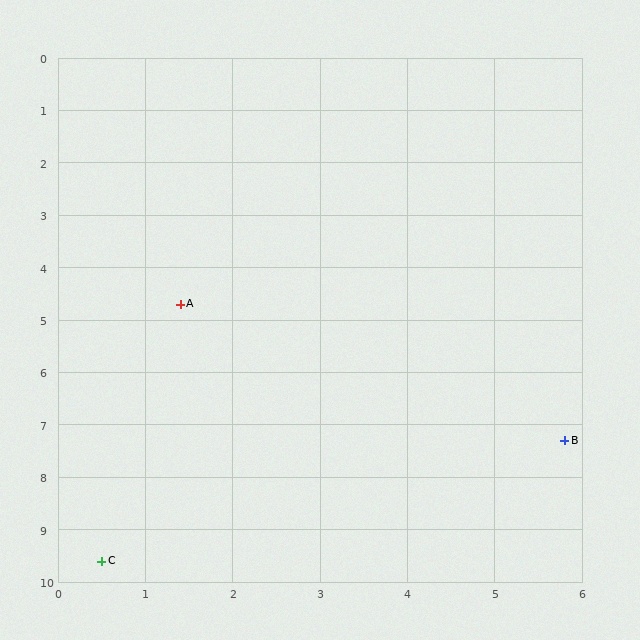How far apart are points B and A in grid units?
Points B and A are about 5.1 grid units apart.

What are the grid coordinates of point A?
Point A is at approximately (1.4, 4.7).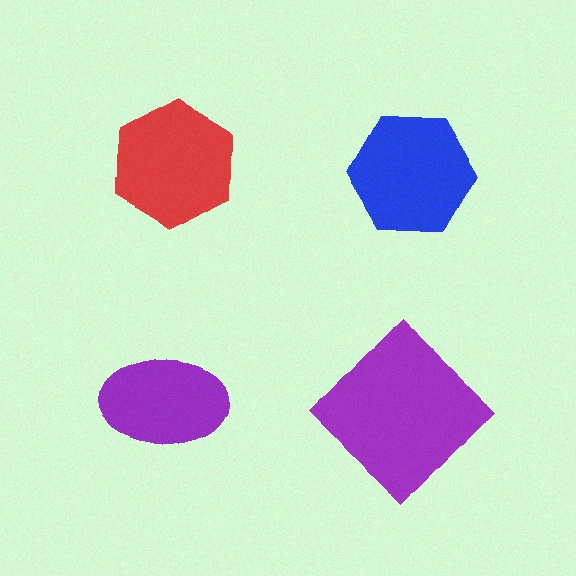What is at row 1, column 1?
A red hexagon.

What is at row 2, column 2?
A purple diamond.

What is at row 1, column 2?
A blue hexagon.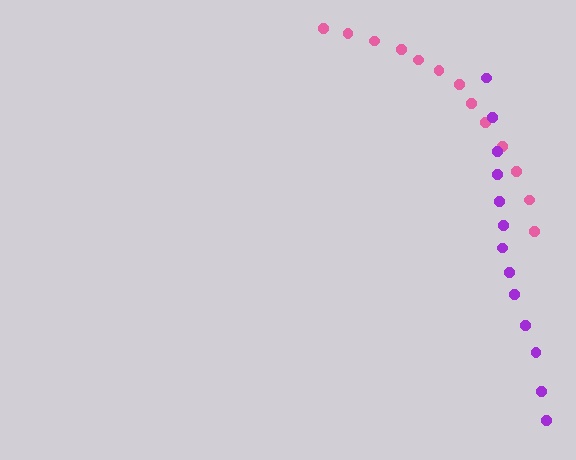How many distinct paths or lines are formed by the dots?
There are 2 distinct paths.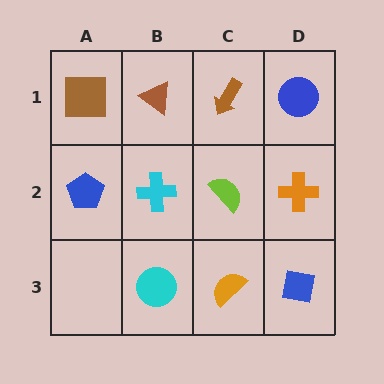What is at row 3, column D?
A blue square.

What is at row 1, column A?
A brown square.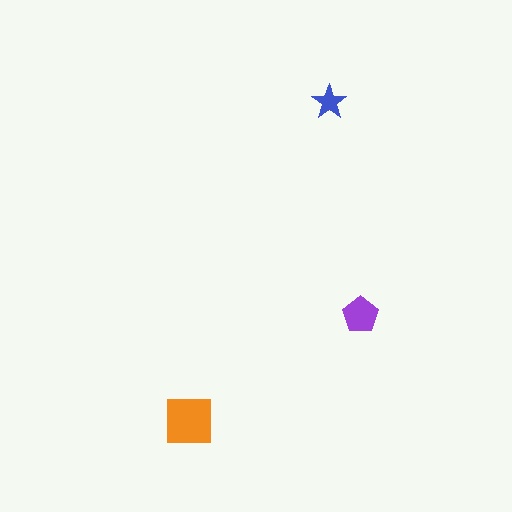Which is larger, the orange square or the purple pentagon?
The orange square.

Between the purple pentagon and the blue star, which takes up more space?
The purple pentagon.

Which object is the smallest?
The blue star.